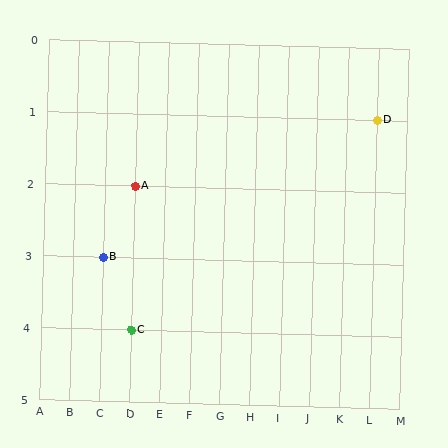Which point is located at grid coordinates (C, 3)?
Point B is at (C, 3).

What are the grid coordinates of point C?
Point C is at grid coordinates (D, 4).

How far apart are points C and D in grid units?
Points C and D are 8 columns and 3 rows apart (about 8.5 grid units diagonally).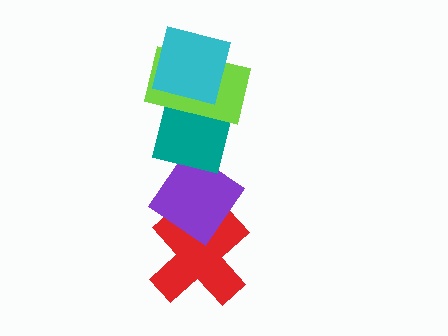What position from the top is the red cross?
The red cross is 5th from the top.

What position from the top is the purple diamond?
The purple diamond is 4th from the top.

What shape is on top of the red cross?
The purple diamond is on top of the red cross.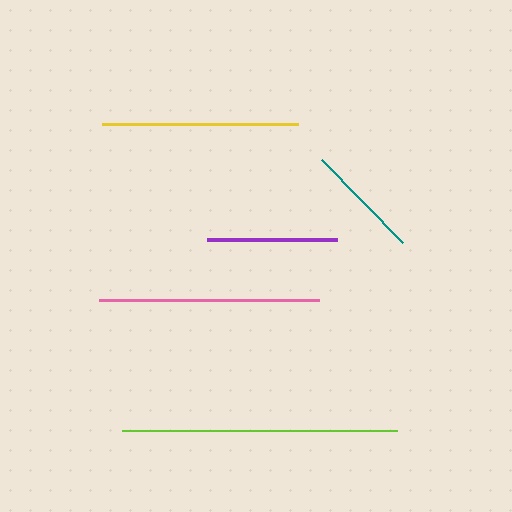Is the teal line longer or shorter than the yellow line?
The yellow line is longer than the teal line.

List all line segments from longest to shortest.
From longest to shortest: lime, pink, yellow, purple, teal.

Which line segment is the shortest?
The teal line is the shortest at approximately 116 pixels.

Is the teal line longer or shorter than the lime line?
The lime line is longer than the teal line.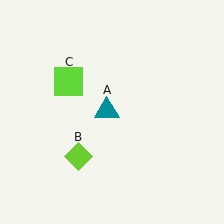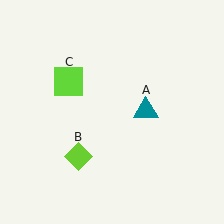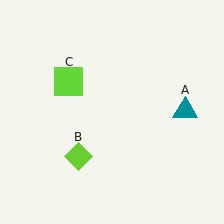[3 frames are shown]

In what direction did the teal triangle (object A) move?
The teal triangle (object A) moved right.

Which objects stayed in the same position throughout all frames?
Lime diamond (object B) and lime square (object C) remained stationary.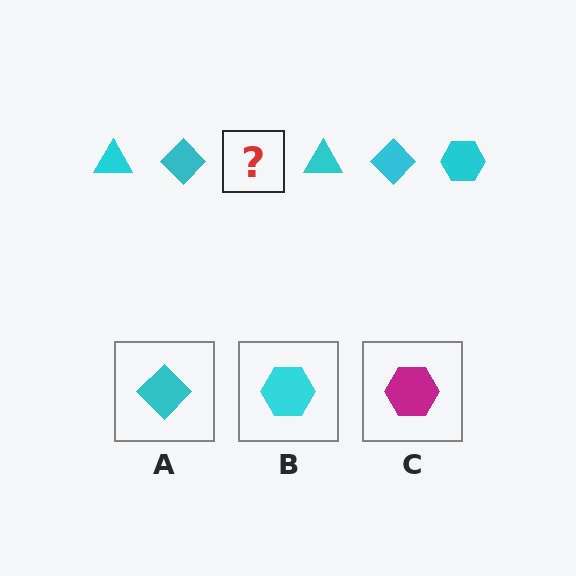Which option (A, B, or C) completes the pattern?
B.